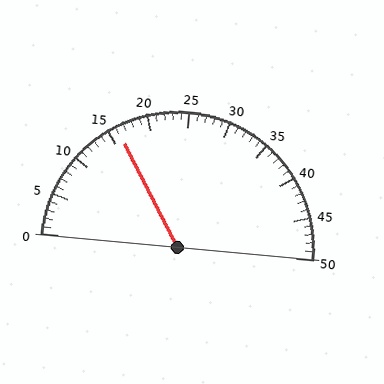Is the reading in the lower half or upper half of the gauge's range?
The reading is in the lower half of the range (0 to 50).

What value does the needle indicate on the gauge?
The needle indicates approximately 16.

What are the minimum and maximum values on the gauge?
The gauge ranges from 0 to 50.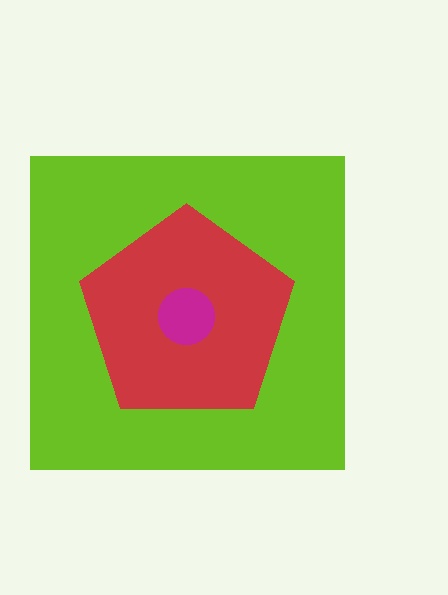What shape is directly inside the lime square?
The red pentagon.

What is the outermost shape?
The lime square.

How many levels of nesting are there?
3.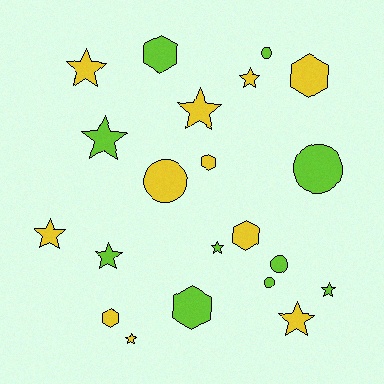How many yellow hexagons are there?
There are 4 yellow hexagons.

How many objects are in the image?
There are 21 objects.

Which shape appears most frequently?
Star, with 10 objects.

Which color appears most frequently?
Yellow, with 11 objects.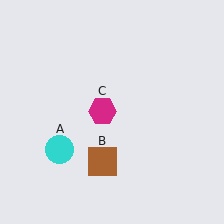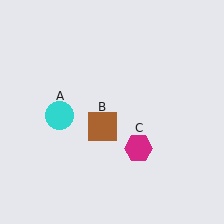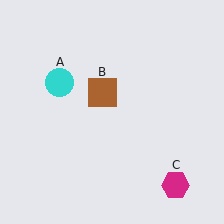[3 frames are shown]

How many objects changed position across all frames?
3 objects changed position: cyan circle (object A), brown square (object B), magenta hexagon (object C).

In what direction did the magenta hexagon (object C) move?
The magenta hexagon (object C) moved down and to the right.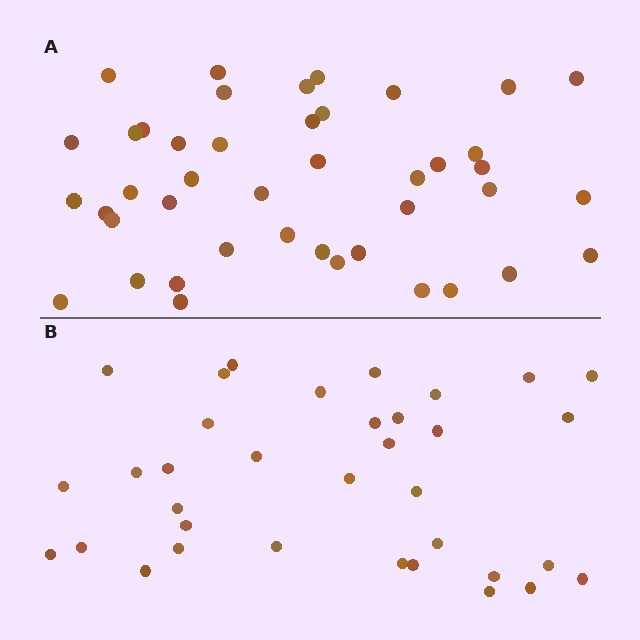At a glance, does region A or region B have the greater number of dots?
Region A (the top region) has more dots.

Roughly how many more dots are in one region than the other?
Region A has roughly 8 or so more dots than region B.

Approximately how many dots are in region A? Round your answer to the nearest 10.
About 40 dots. (The exact count is 43, which rounds to 40.)